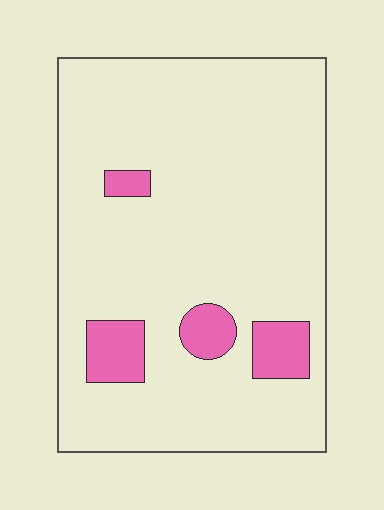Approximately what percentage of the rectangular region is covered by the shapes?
Approximately 10%.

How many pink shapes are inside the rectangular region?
4.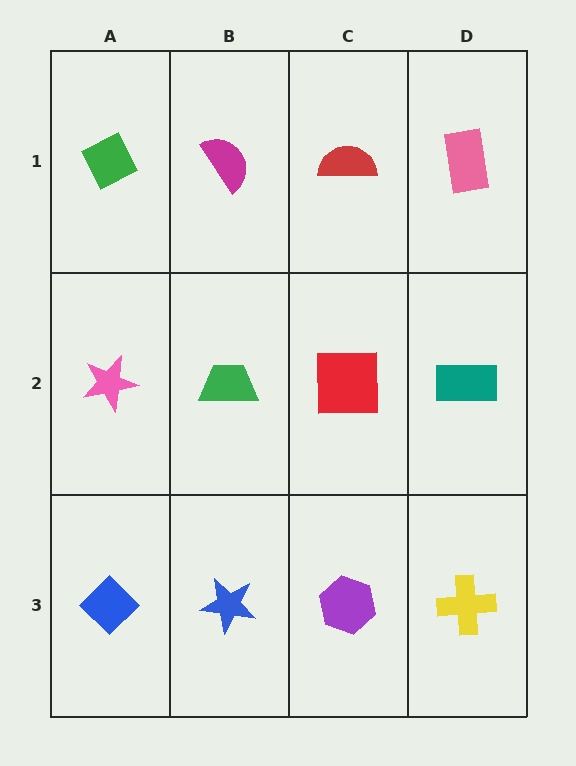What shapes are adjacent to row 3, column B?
A green trapezoid (row 2, column B), a blue diamond (row 3, column A), a purple hexagon (row 3, column C).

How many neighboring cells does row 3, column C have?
3.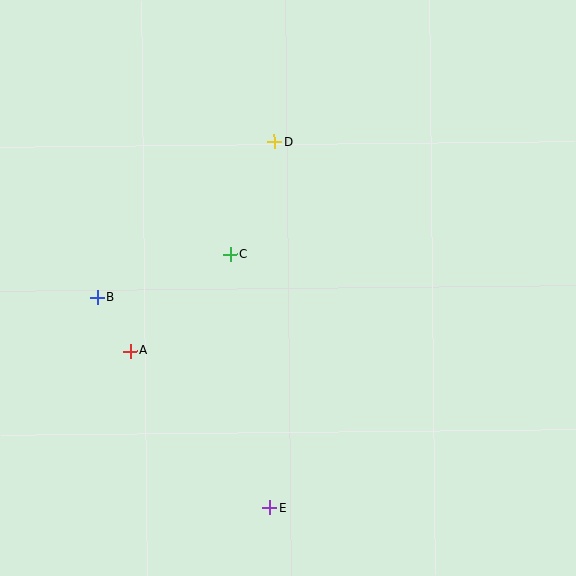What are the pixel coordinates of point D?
Point D is at (274, 142).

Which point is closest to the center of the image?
Point C at (230, 254) is closest to the center.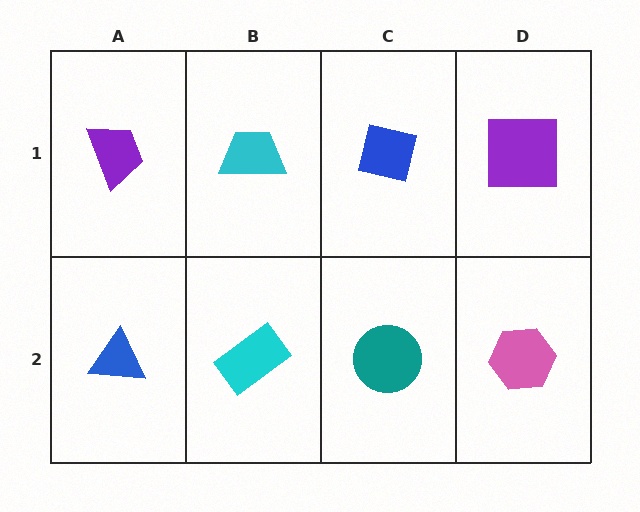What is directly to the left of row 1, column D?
A blue square.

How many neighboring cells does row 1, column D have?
2.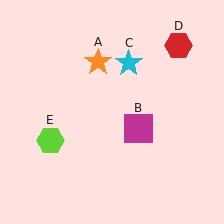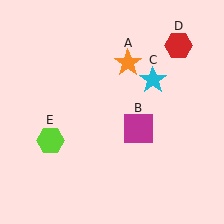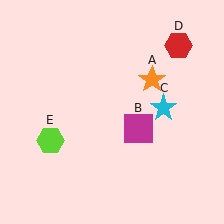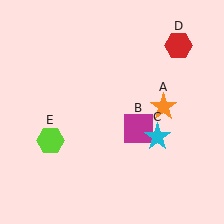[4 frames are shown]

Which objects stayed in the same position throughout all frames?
Magenta square (object B) and red hexagon (object D) and lime hexagon (object E) remained stationary.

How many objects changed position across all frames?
2 objects changed position: orange star (object A), cyan star (object C).